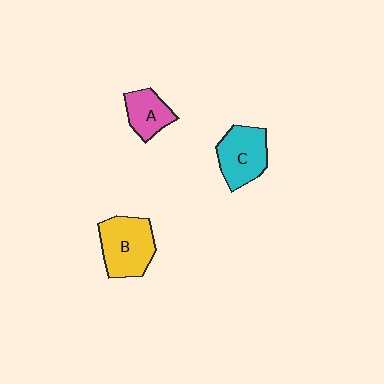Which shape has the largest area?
Shape B (yellow).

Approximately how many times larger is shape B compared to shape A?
Approximately 1.6 times.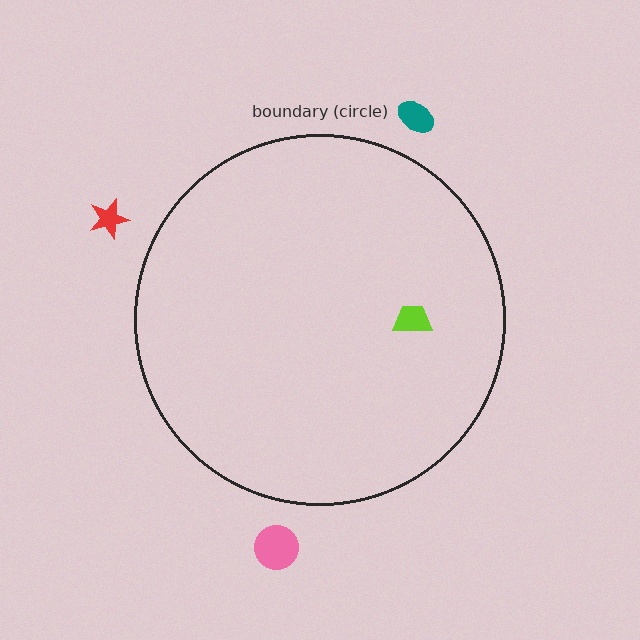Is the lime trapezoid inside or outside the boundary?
Inside.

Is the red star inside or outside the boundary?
Outside.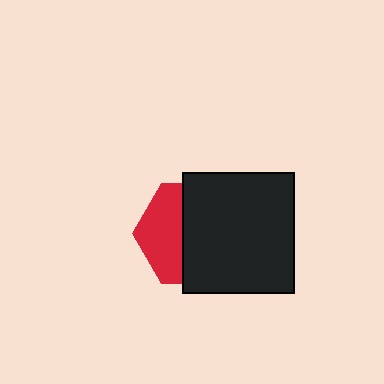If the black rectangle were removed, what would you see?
You would see the complete red hexagon.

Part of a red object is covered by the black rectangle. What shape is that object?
It is a hexagon.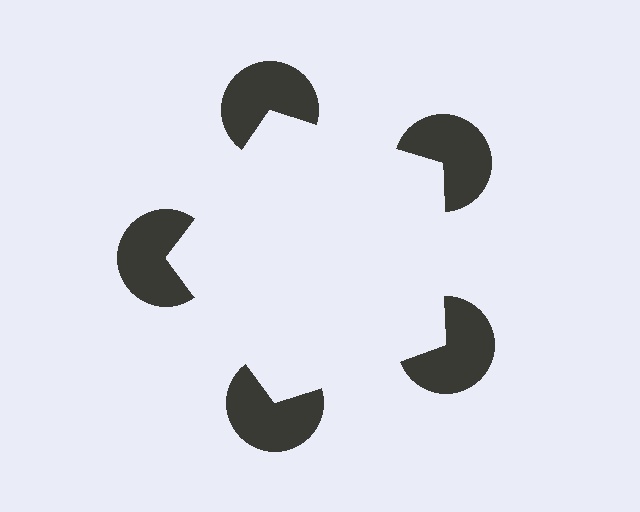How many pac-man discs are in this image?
There are 5 — one at each vertex of the illusory pentagon.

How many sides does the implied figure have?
5 sides.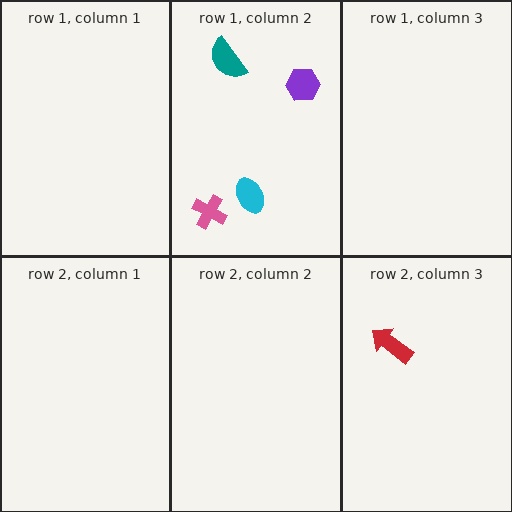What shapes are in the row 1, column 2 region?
The teal semicircle, the pink cross, the cyan ellipse, the purple hexagon.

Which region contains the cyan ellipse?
The row 1, column 2 region.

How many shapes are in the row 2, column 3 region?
1.